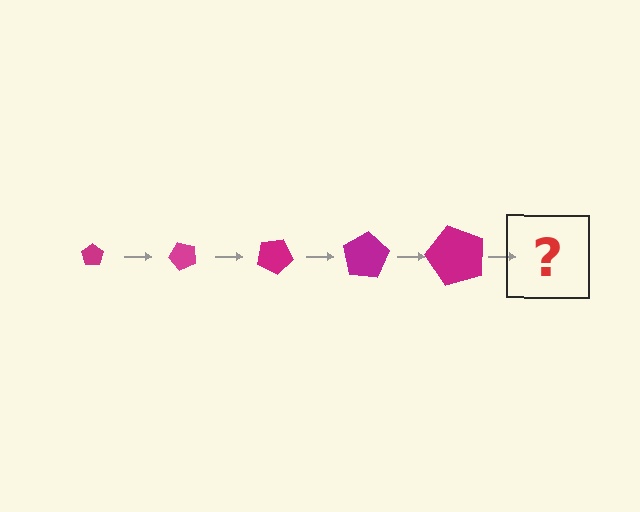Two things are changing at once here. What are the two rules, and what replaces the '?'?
The two rules are that the pentagon grows larger each step and it rotates 50 degrees each step. The '?' should be a pentagon, larger than the previous one and rotated 250 degrees from the start.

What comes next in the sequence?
The next element should be a pentagon, larger than the previous one and rotated 250 degrees from the start.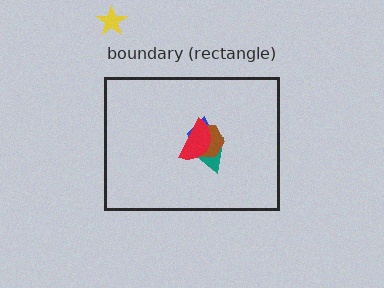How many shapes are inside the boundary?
4 inside, 1 outside.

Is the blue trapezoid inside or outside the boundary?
Inside.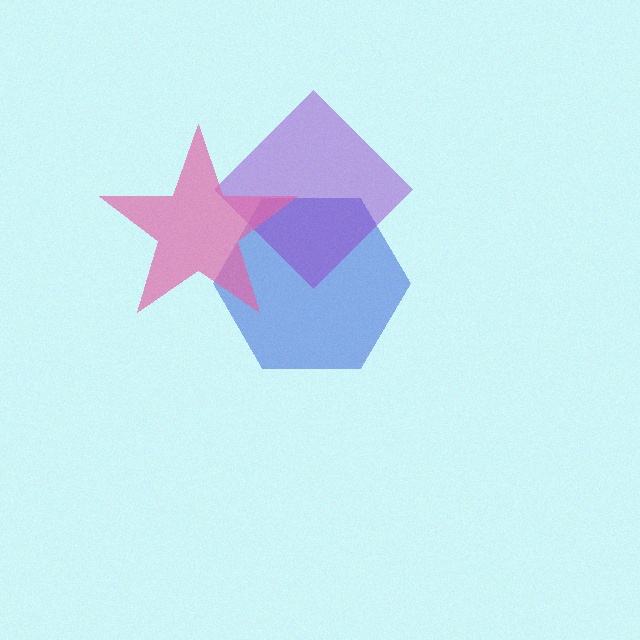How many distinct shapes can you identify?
There are 3 distinct shapes: a blue hexagon, a purple diamond, a pink star.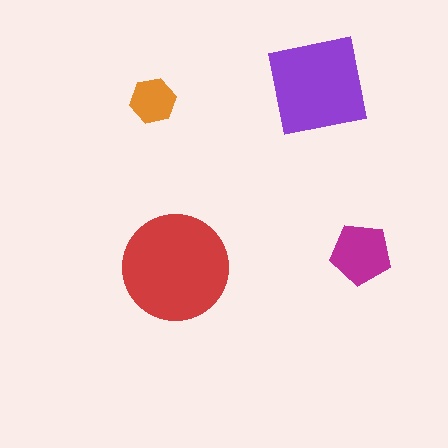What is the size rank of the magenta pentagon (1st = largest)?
3rd.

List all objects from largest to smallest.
The red circle, the purple square, the magenta pentagon, the orange hexagon.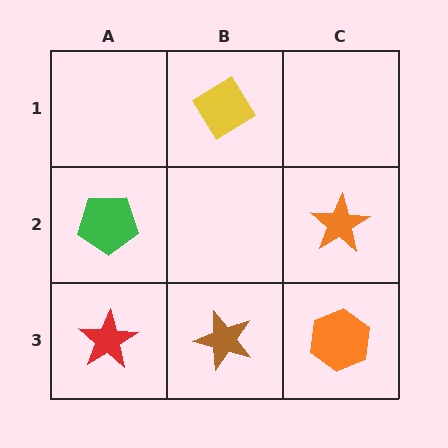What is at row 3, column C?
An orange hexagon.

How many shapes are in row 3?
3 shapes.